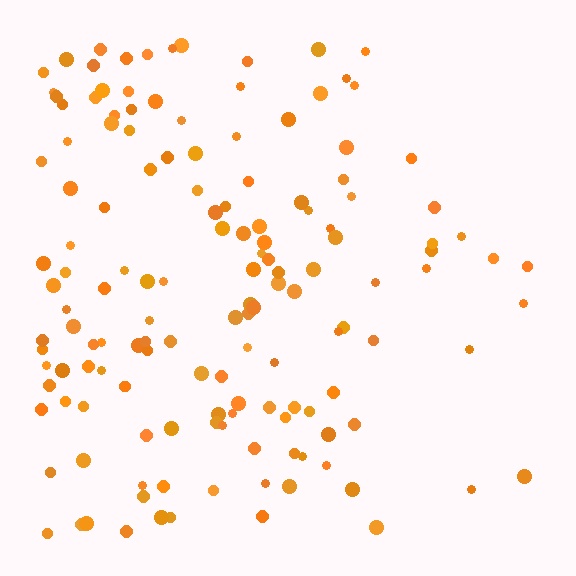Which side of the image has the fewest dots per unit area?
The right.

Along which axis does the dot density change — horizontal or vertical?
Horizontal.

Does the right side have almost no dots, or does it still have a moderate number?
Still a moderate number, just noticeably fewer than the left.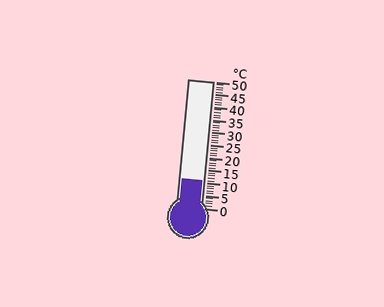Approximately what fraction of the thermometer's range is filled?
The thermometer is filled to approximately 20% of its range.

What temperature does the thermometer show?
The thermometer shows approximately 11°C.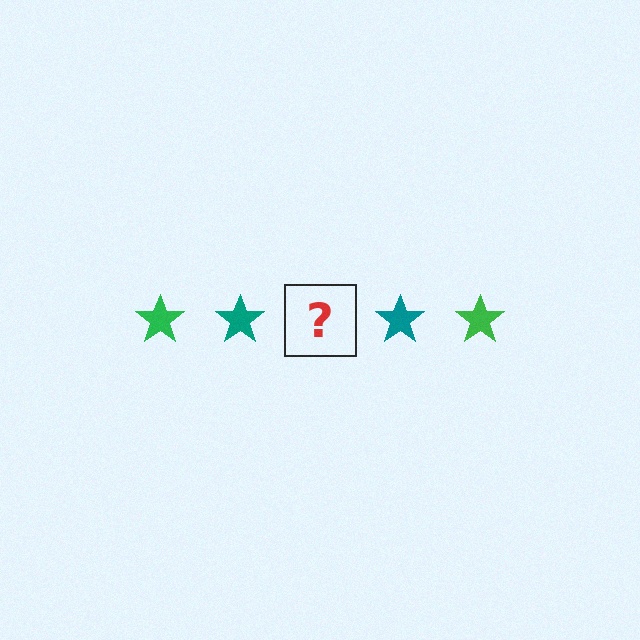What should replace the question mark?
The question mark should be replaced with a green star.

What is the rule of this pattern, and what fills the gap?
The rule is that the pattern cycles through green, teal stars. The gap should be filled with a green star.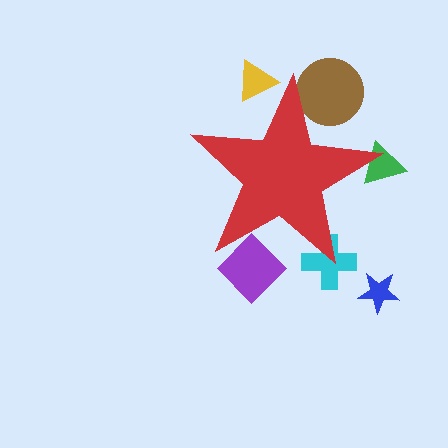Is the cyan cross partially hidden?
Yes, the cyan cross is partially hidden behind the red star.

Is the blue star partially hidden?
No, the blue star is fully visible.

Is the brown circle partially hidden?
Yes, the brown circle is partially hidden behind the red star.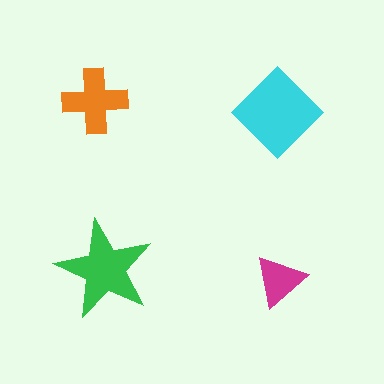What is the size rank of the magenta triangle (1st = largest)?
4th.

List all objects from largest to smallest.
The cyan diamond, the green star, the orange cross, the magenta triangle.